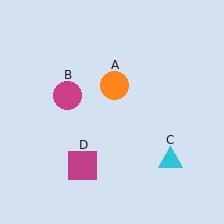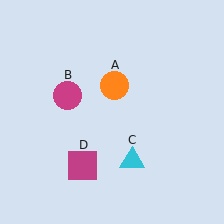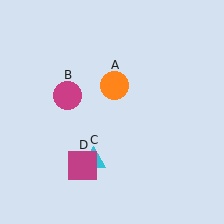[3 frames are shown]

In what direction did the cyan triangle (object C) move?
The cyan triangle (object C) moved left.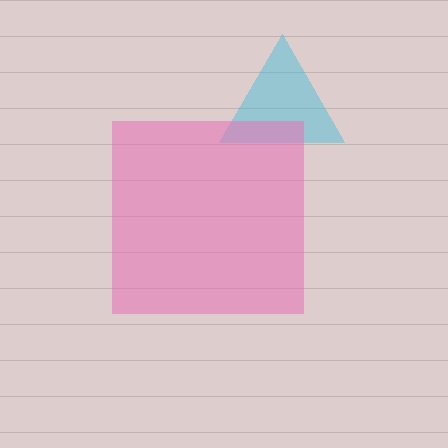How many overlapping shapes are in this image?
There are 2 overlapping shapes in the image.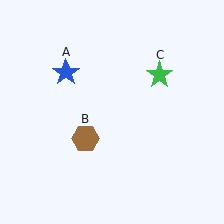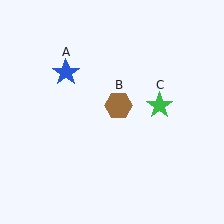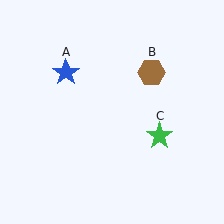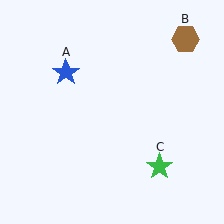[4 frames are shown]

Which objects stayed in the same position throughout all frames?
Blue star (object A) remained stationary.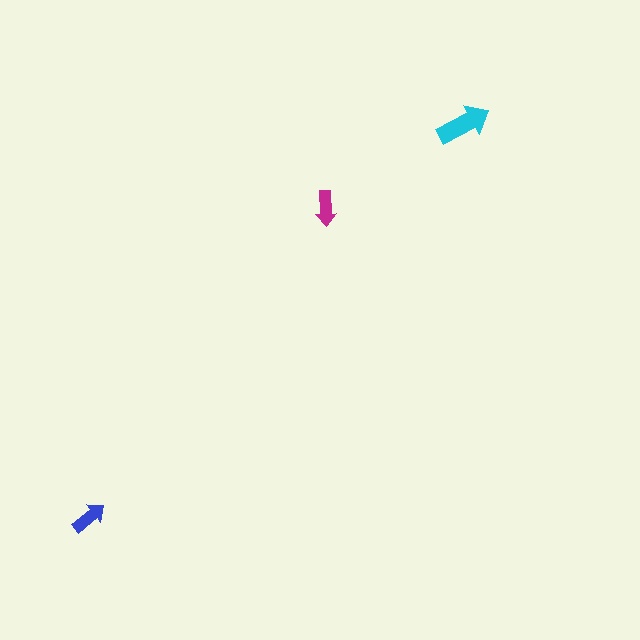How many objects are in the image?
There are 3 objects in the image.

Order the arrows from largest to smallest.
the cyan one, the blue one, the magenta one.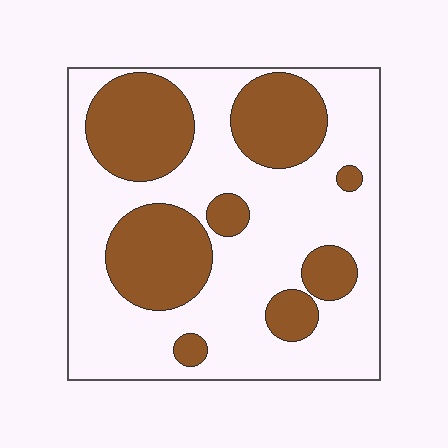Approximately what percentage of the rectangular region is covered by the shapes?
Approximately 35%.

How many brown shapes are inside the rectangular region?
8.